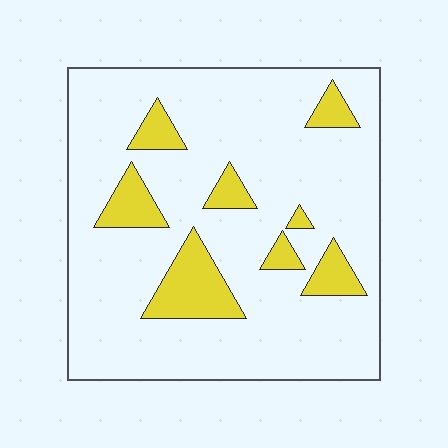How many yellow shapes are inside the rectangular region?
8.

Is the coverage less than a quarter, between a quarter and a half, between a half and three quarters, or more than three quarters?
Less than a quarter.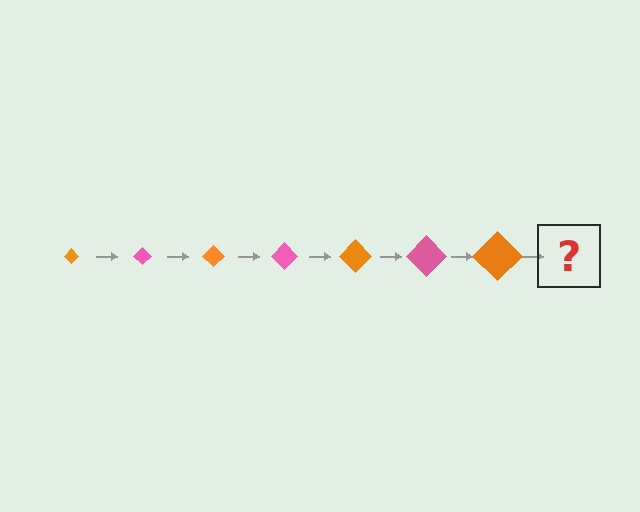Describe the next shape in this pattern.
It should be a pink diamond, larger than the previous one.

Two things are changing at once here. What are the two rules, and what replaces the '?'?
The two rules are that the diamond grows larger each step and the color cycles through orange and pink. The '?' should be a pink diamond, larger than the previous one.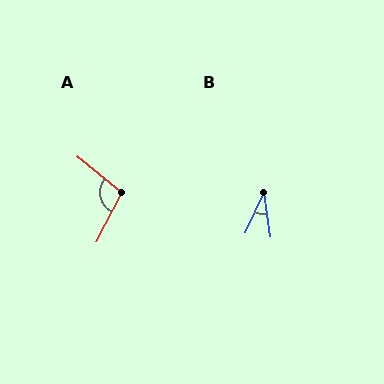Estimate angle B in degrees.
Approximately 33 degrees.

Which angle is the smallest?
B, at approximately 33 degrees.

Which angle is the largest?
A, at approximately 102 degrees.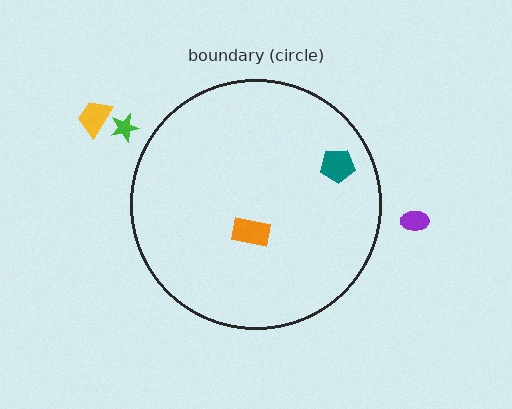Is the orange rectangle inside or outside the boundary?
Inside.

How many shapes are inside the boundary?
2 inside, 3 outside.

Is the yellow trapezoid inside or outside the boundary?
Outside.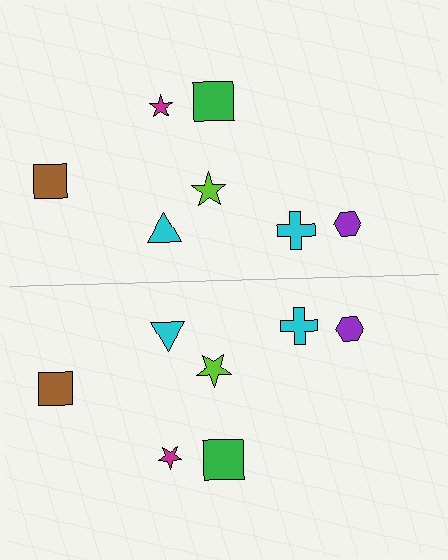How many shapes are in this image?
There are 14 shapes in this image.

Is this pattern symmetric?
Yes, this pattern has bilateral (reflection) symmetry.